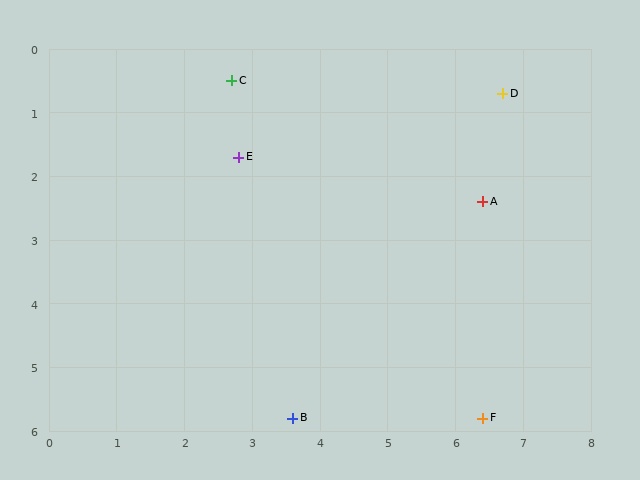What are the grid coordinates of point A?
Point A is at approximately (6.4, 2.4).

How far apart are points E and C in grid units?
Points E and C are about 1.2 grid units apart.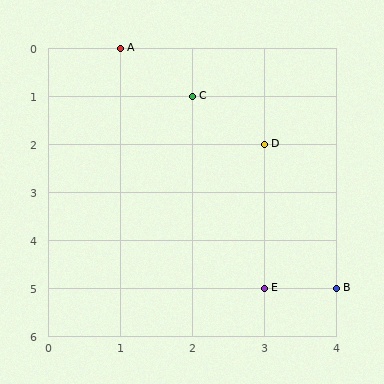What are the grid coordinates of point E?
Point E is at grid coordinates (3, 5).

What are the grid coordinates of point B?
Point B is at grid coordinates (4, 5).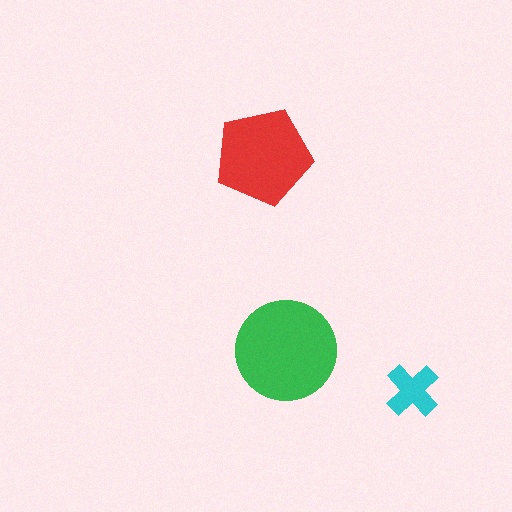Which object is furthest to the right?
The cyan cross is rightmost.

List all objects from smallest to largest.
The cyan cross, the red pentagon, the green circle.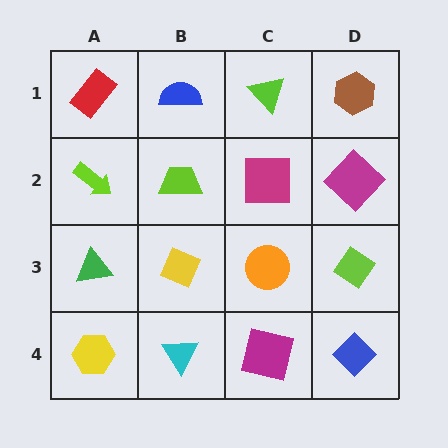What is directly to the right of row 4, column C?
A blue diamond.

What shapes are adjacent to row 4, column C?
An orange circle (row 3, column C), a cyan triangle (row 4, column B), a blue diamond (row 4, column D).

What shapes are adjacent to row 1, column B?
A lime trapezoid (row 2, column B), a red rectangle (row 1, column A), a lime triangle (row 1, column C).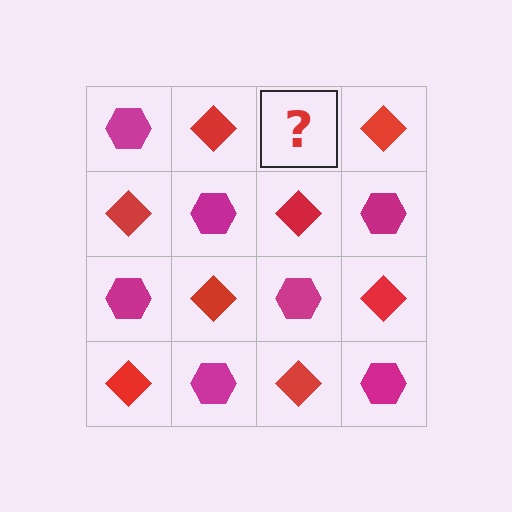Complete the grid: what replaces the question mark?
The question mark should be replaced with a magenta hexagon.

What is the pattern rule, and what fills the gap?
The rule is that it alternates magenta hexagon and red diamond in a checkerboard pattern. The gap should be filled with a magenta hexagon.